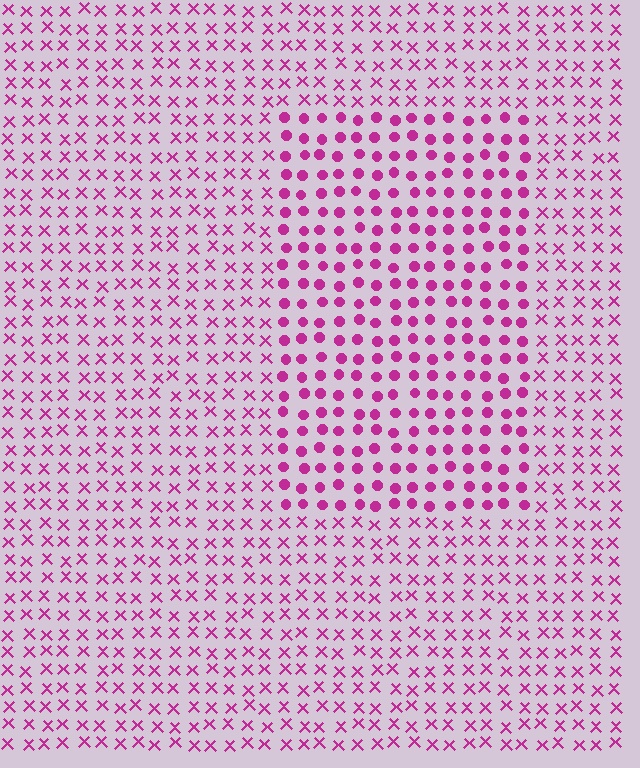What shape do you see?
I see a rectangle.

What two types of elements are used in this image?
The image uses circles inside the rectangle region and X marks outside it.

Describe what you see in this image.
The image is filled with small magenta elements arranged in a uniform grid. A rectangle-shaped region contains circles, while the surrounding area contains X marks. The boundary is defined purely by the change in element shape.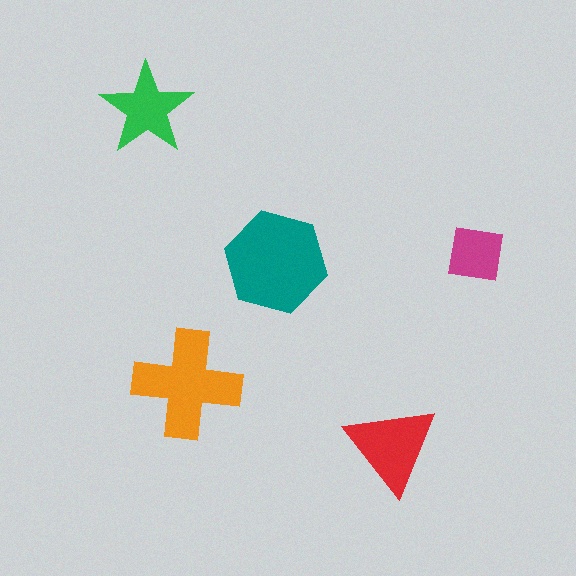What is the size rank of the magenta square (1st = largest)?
5th.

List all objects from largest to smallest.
The teal hexagon, the orange cross, the red triangle, the green star, the magenta square.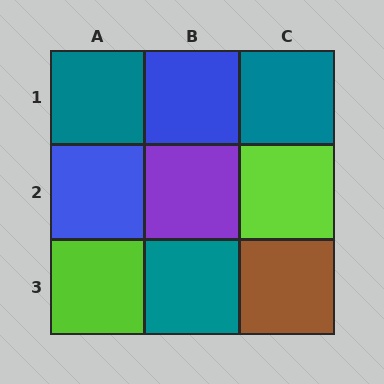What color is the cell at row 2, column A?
Blue.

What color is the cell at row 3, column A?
Lime.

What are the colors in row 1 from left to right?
Teal, blue, teal.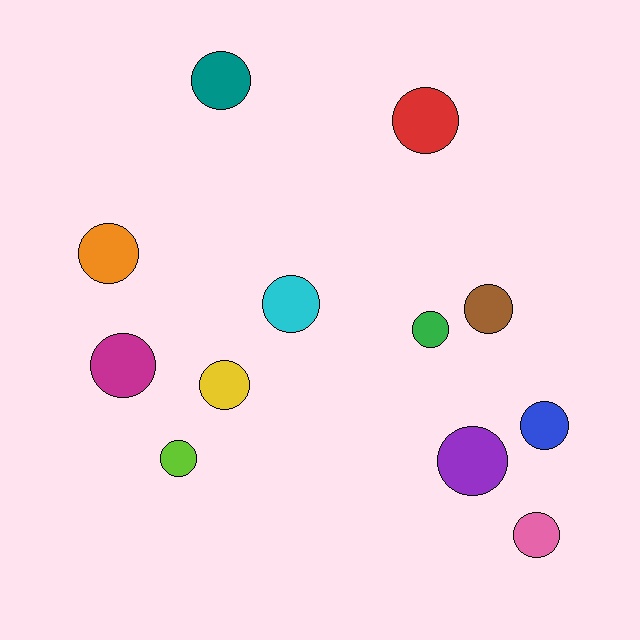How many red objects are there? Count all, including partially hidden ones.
There is 1 red object.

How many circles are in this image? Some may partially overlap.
There are 12 circles.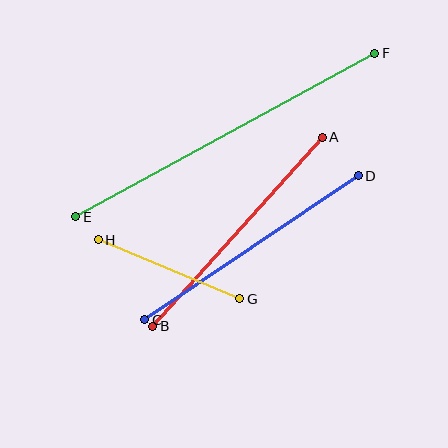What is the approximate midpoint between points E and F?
The midpoint is at approximately (225, 135) pixels.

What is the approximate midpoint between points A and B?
The midpoint is at approximately (237, 232) pixels.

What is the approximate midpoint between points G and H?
The midpoint is at approximately (169, 269) pixels.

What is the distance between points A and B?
The distance is approximately 254 pixels.